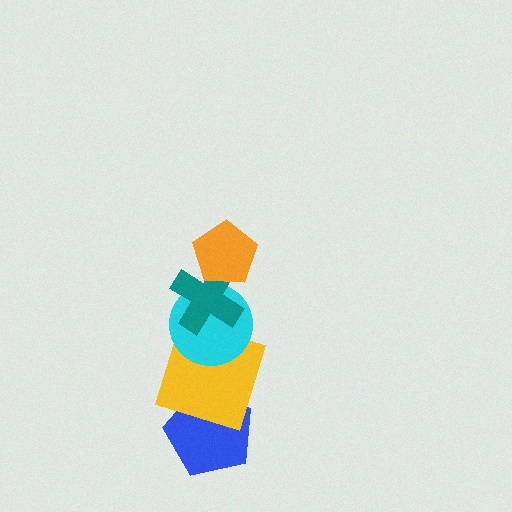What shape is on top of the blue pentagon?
The yellow square is on top of the blue pentagon.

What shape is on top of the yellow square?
The cyan circle is on top of the yellow square.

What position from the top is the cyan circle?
The cyan circle is 3rd from the top.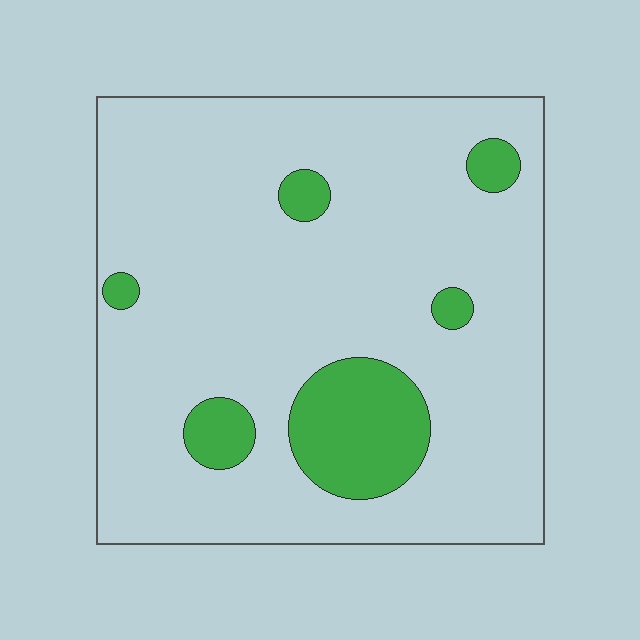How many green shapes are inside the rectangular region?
6.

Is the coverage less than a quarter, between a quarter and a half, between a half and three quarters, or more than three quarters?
Less than a quarter.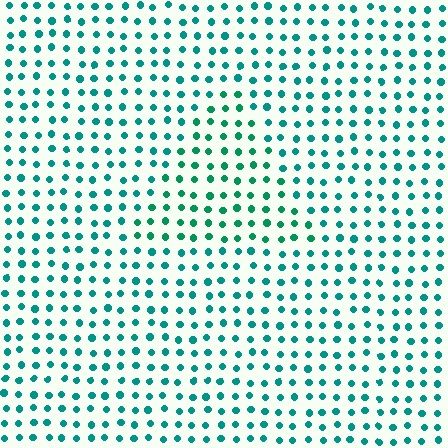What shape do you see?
I see a triangle.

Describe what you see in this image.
The image is filled with small teal elements in a uniform arrangement. A triangle-shaped region is visible where the elements are tinted to a slightly different hue, forming a subtle color boundary.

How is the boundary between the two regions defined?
The boundary is defined purely by a slight shift in hue (about 20 degrees). Spacing, size, and orientation are identical on both sides.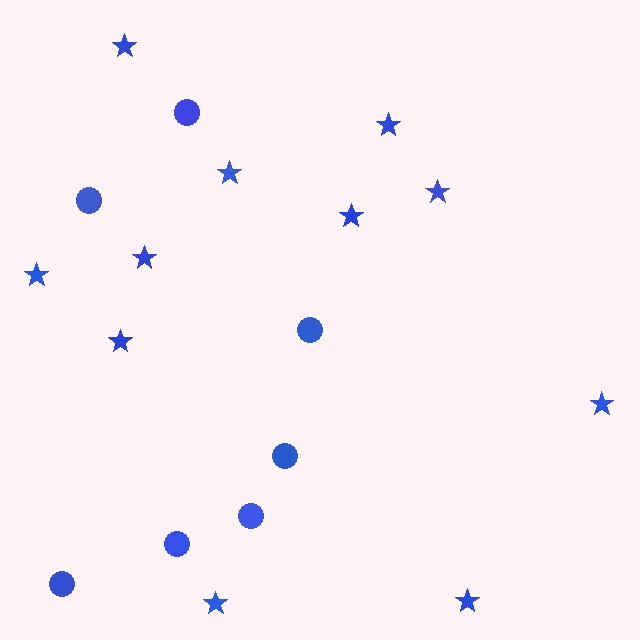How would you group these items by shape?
There are 2 groups: one group of circles (7) and one group of stars (11).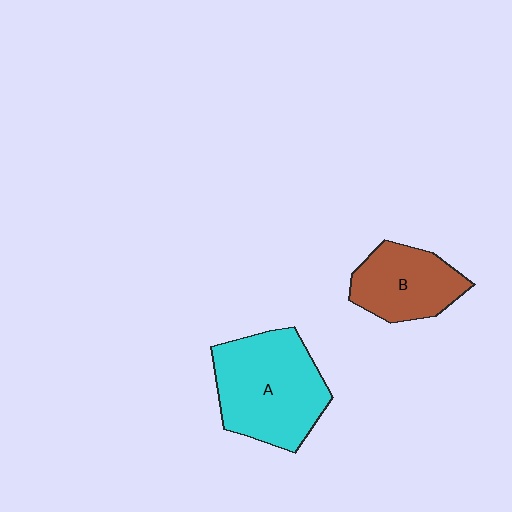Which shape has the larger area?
Shape A (cyan).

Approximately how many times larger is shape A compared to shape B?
Approximately 1.5 times.